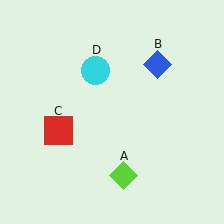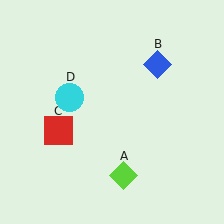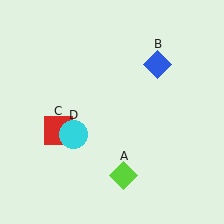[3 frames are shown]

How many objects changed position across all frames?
1 object changed position: cyan circle (object D).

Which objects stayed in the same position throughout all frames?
Lime diamond (object A) and blue diamond (object B) and red square (object C) remained stationary.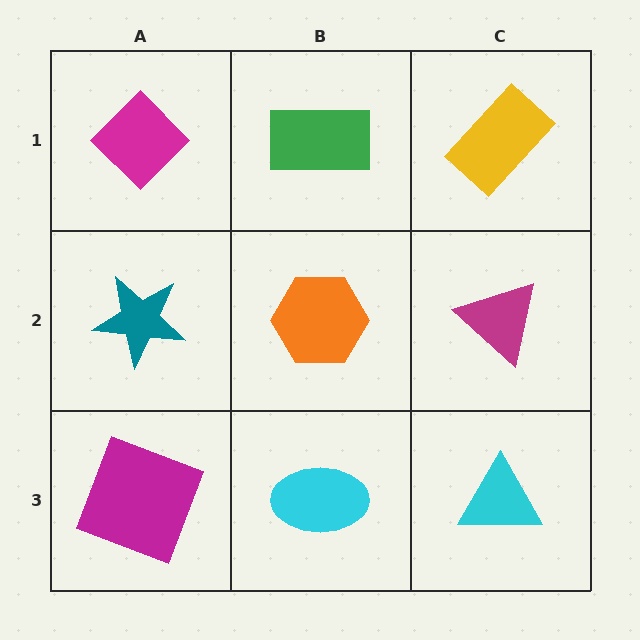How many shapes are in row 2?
3 shapes.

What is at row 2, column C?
A magenta triangle.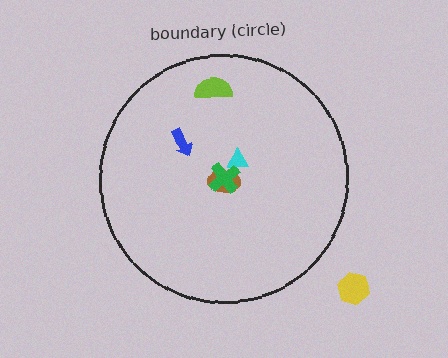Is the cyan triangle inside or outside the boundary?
Inside.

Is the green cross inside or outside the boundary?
Inside.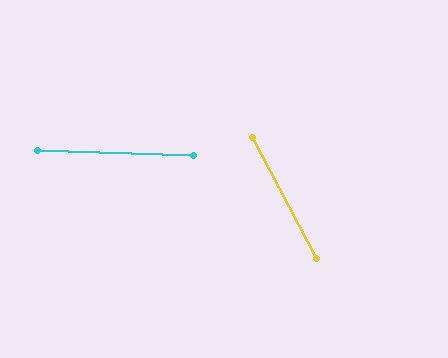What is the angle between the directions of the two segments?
Approximately 61 degrees.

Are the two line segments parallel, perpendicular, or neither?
Neither parallel nor perpendicular — they differ by about 61°.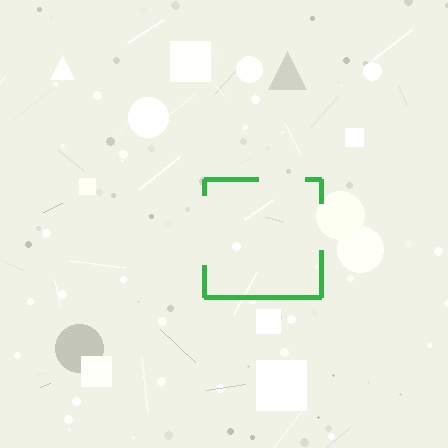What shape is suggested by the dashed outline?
The dashed outline suggests a square.